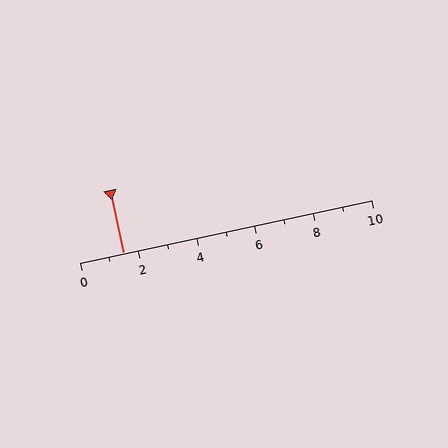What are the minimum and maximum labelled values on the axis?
The axis runs from 0 to 10.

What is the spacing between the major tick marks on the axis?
The major ticks are spaced 2 apart.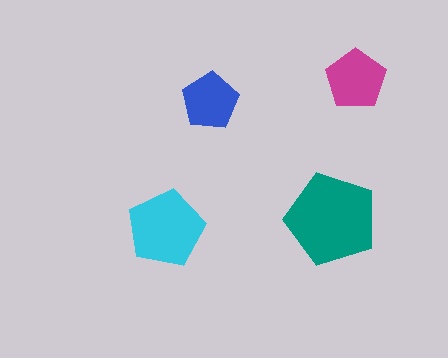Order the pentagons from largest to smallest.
the teal one, the cyan one, the magenta one, the blue one.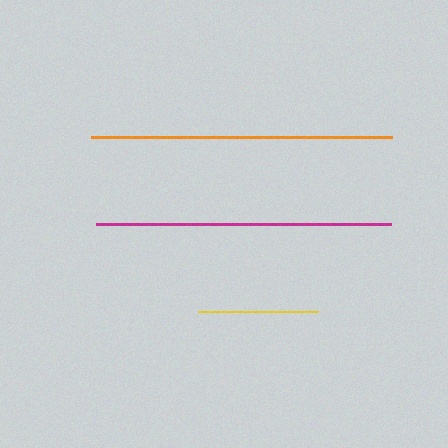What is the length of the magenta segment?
The magenta segment is approximately 295 pixels long.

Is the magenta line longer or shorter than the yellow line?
The magenta line is longer than the yellow line.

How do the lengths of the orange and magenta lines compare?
The orange and magenta lines are approximately the same length.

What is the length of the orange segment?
The orange segment is approximately 301 pixels long.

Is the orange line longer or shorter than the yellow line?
The orange line is longer than the yellow line.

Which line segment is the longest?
The orange line is the longest at approximately 301 pixels.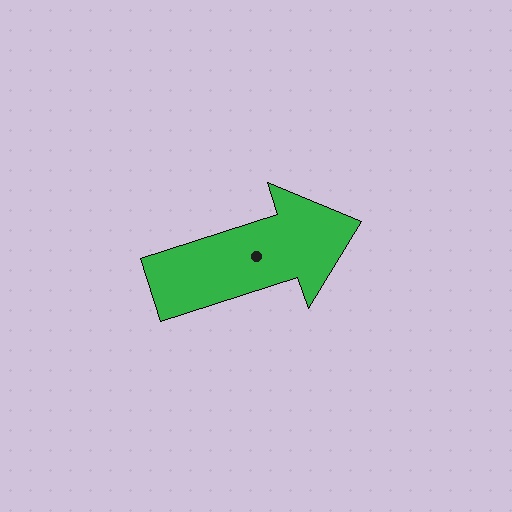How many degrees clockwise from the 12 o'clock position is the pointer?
Approximately 72 degrees.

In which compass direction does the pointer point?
East.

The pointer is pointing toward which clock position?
Roughly 2 o'clock.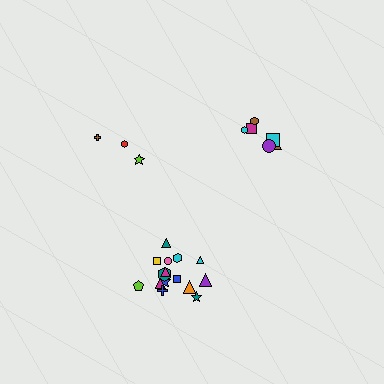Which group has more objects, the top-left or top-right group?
The top-right group.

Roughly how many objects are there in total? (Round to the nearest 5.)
Roughly 25 objects in total.